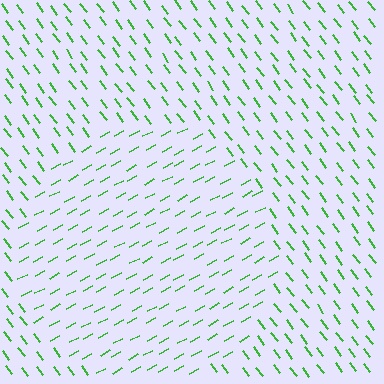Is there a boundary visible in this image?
Yes, there is a texture boundary formed by a change in line orientation.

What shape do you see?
I see a circle.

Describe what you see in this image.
The image is filled with small green line segments. A circle region in the image has lines oriented differently from the surrounding lines, creating a visible texture boundary.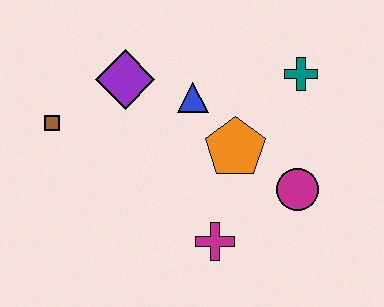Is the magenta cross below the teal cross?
Yes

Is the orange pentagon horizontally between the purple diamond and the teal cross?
Yes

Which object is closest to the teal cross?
The orange pentagon is closest to the teal cross.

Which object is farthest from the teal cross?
The brown square is farthest from the teal cross.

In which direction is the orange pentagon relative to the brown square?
The orange pentagon is to the right of the brown square.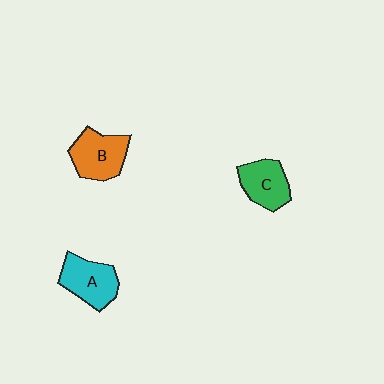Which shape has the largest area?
Shape B (orange).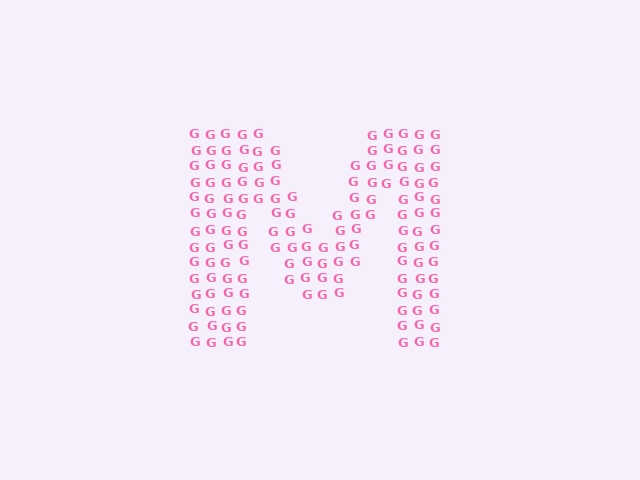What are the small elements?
The small elements are letter G's.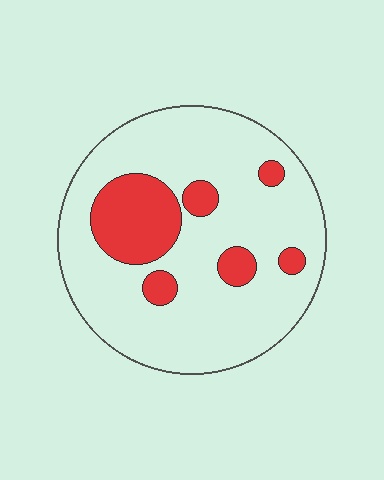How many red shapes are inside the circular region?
6.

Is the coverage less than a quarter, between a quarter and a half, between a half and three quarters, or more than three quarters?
Less than a quarter.